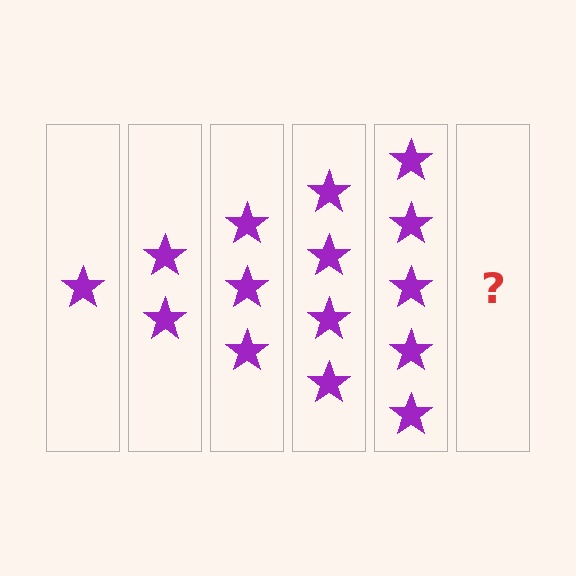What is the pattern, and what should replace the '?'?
The pattern is that each step adds one more star. The '?' should be 6 stars.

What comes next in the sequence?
The next element should be 6 stars.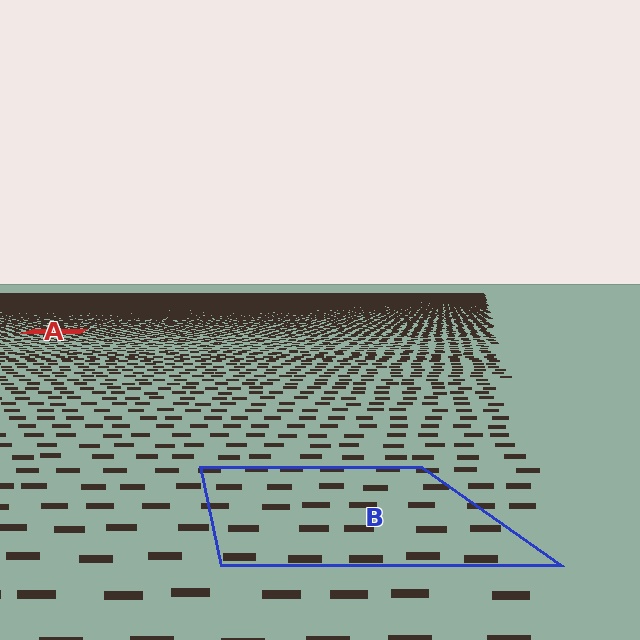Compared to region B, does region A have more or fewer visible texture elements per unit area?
Region A has more texture elements per unit area — they are packed more densely because it is farther away.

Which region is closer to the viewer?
Region B is closer. The texture elements there are larger and more spread out.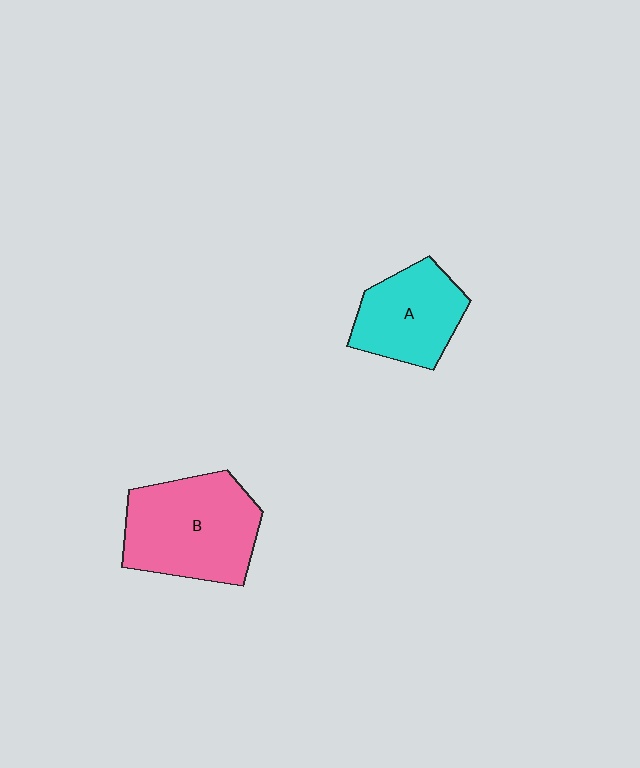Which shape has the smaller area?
Shape A (cyan).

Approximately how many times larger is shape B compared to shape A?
Approximately 1.4 times.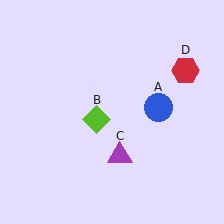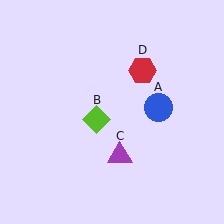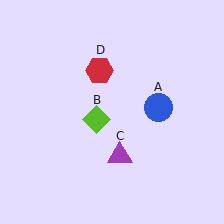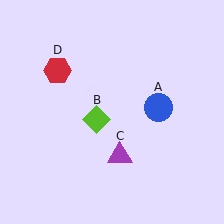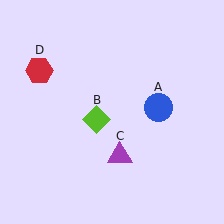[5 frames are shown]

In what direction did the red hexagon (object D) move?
The red hexagon (object D) moved left.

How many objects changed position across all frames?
1 object changed position: red hexagon (object D).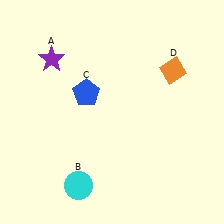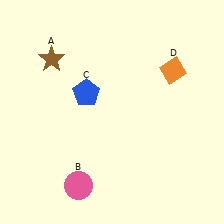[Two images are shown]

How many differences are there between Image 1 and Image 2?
There are 2 differences between the two images.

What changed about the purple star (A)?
In Image 1, A is purple. In Image 2, it changed to brown.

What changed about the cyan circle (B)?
In Image 1, B is cyan. In Image 2, it changed to pink.